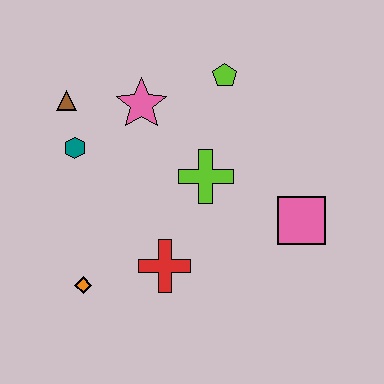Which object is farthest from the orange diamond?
The lime pentagon is farthest from the orange diamond.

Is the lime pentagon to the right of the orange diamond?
Yes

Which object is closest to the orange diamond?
The red cross is closest to the orange diamond.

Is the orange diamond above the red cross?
No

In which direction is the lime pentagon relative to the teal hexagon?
The lime pentagon is to the right of the teal hexagon.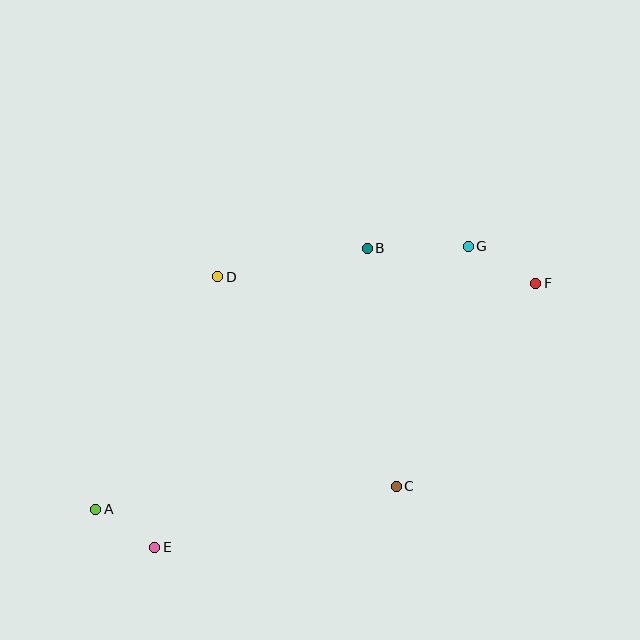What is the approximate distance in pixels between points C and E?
The distance between C and E is approximately 249 pixels.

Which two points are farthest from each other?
Points A and F are farthest from each other.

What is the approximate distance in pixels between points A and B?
The distance between A and B is approximately 377 pixels.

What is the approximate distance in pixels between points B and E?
The distance between B and E is approximately 367 pixels.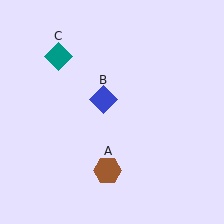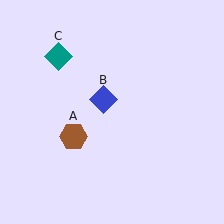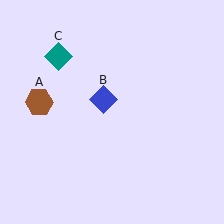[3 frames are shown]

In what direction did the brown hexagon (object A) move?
The brown hexagon (object A) moved up and to the left.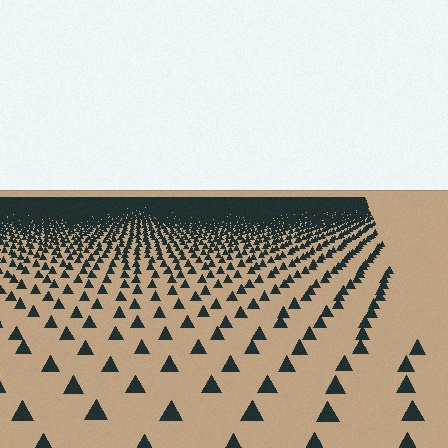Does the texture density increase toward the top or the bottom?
Density increases toward the top.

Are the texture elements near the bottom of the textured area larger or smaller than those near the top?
Larger. Near the bottom, elements are closer to the viewer and appear at a bigger on-screen size.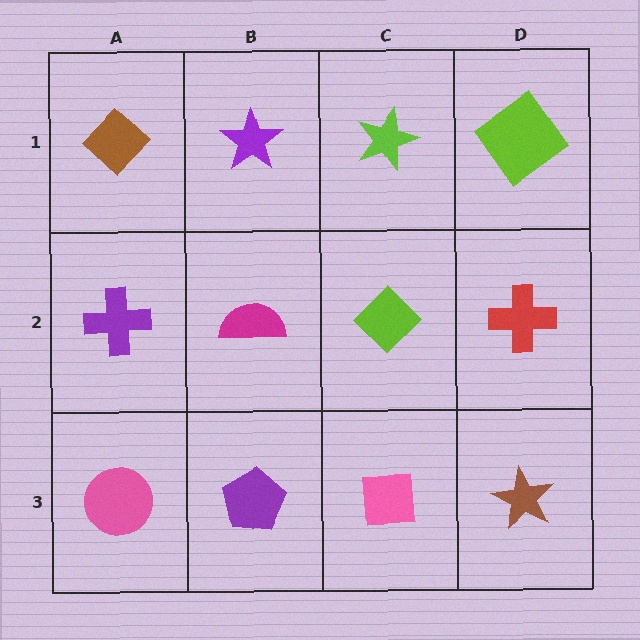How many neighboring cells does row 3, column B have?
3.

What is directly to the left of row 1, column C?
A purple star.